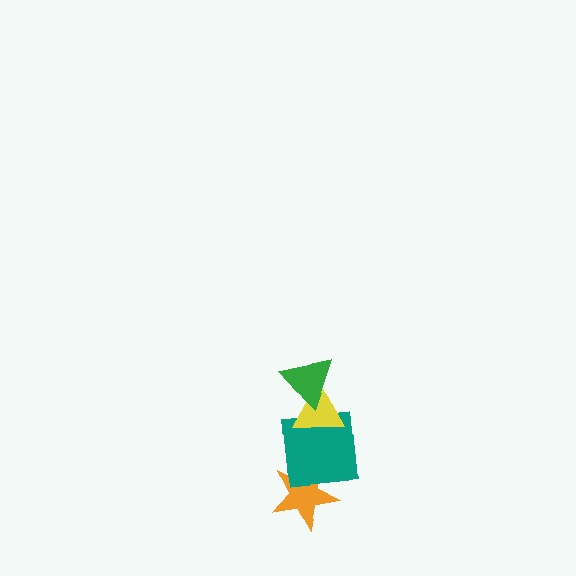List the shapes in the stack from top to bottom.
From top to bottom: the green triangle, the yellow triangle, the teal square, the orange star.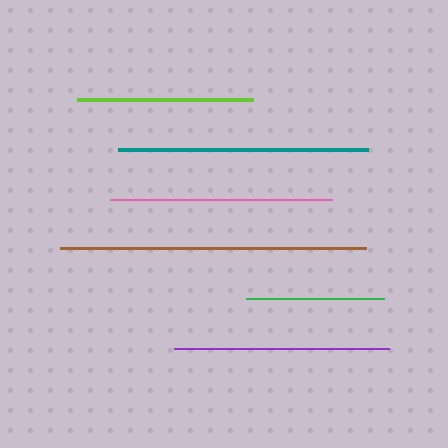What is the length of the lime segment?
The lime segment is approximately 176 pixels long.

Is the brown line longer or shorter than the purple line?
The brown line is longer than the purple line.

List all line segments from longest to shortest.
From longest to shortest: brown, teal, pink, purple, lime, green.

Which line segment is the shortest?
The green line is the shortest at approximately 137 pixels.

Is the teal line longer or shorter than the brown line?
The brown line is longer than the teal line.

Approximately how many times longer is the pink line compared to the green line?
The pink line is approximately 1.6 times the length of the green line.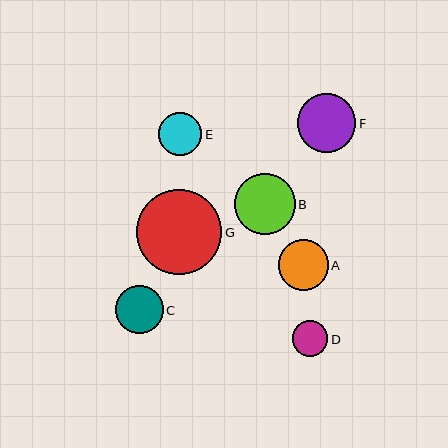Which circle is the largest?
Circle G is the largest with a size of approximately 85 pixels.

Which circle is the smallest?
Circle D is the smallest with a size of approximately 35 pixels.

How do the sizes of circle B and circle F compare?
Circle B and circle F are approximately the same size.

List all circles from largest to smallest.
From largest to smallest: G, B, F, A, C, E, D.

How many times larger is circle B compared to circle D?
Circle B is approximately 1.7 times the size of circle D.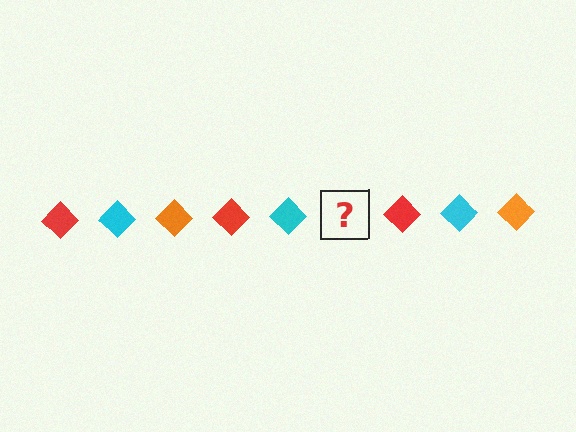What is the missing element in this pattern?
The missing element is an orange diamond.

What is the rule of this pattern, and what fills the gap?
The rule is that the pattern cycles through red, cyan, orange diamonds. The gap should be filled with an orange diamond.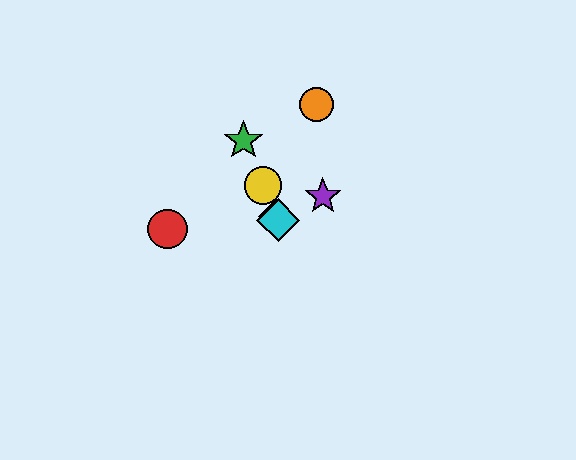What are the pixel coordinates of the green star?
The green star is at (244, 141).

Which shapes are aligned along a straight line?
The blue diamond, the green star, the yellow circle, the cyan diamond are aligned along a straight line.